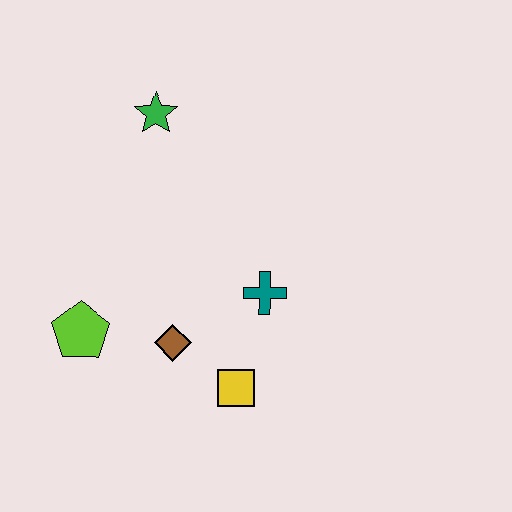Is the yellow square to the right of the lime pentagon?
Yes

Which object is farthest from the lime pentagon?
The green star is farthest from the lime pentagon.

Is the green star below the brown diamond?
No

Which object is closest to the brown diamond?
The yellow square is closest to the brown diamond.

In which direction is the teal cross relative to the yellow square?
The teal cross is above the yellow square.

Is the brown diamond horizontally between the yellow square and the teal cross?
No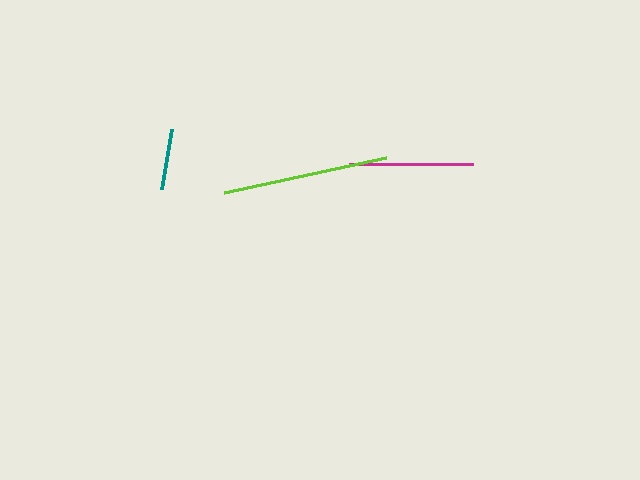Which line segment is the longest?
The lime line is the longest at approximately 166 pixels.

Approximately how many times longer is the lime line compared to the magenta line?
The lime line is approximately 1.4 times the length of the magenta line.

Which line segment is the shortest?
The teal line is the shortest at approximately 61 pixels.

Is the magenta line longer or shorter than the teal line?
The magenta line is longer than the teal line.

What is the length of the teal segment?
The teal segment is approximately 61 pixels long.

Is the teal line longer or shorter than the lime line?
The lime line is longer than the teal line.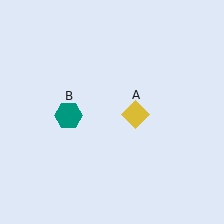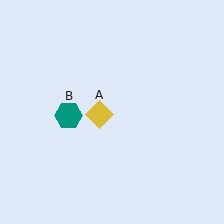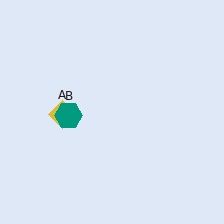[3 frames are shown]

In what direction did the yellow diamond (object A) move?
The yellow diamond (object A) moved left.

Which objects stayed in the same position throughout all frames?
Teal hexagon (object B) remained stationary.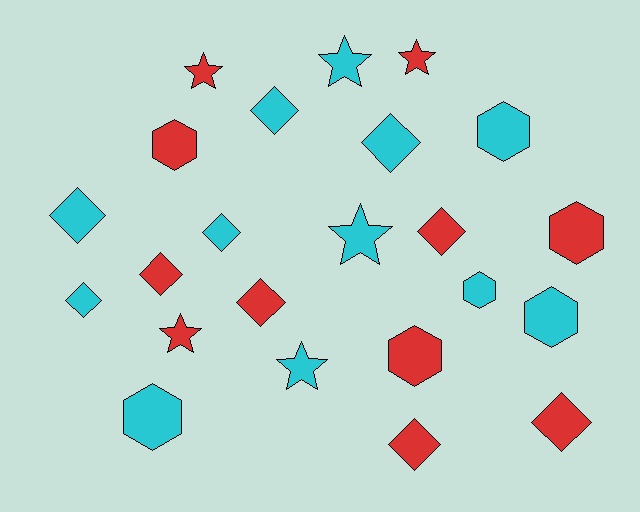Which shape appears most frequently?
Diamond, with 10 objects.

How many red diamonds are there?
There are 5 red diamonds.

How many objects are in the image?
There are 23 objects.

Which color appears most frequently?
Cyan, with 12 objects.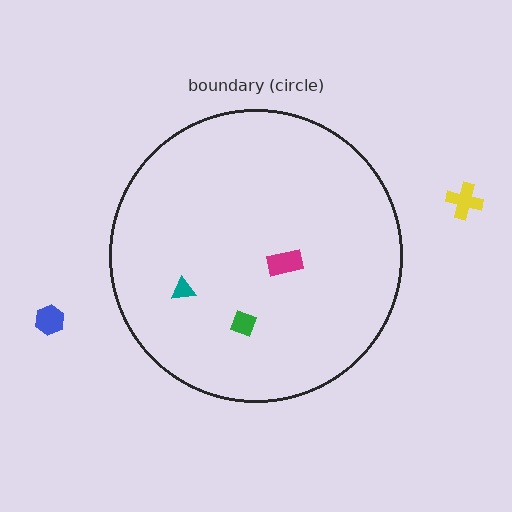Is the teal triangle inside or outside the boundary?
Inside.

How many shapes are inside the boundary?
3 inside, 2 outside.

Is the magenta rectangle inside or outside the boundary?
Inside.